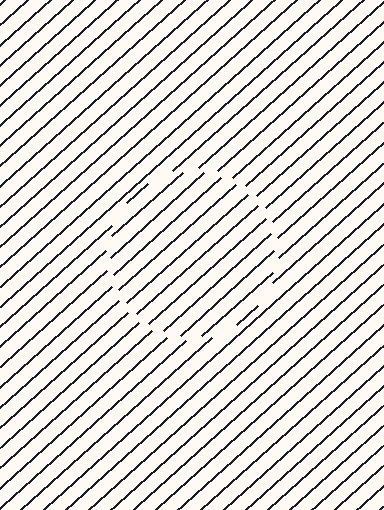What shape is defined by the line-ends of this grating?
An illusory circle. The interior of the shape contains the same grating, shifted by half a period — the contour is defined by the phase discontinuity where line-ends from the inner and outer gratings abut.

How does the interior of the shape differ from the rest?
The interior of the shape contains the same grating, shifted by half a period — the contour is defined by the phase discontinuity where line-ends from the inner and outer gratings abut.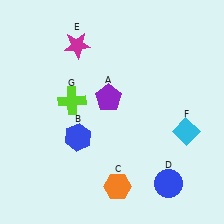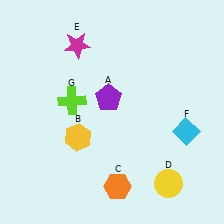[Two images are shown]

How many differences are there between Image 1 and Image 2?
There are 2 differences between the two images.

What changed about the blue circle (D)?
In Image 1, D is blue. In Image 2, it changed to yellow.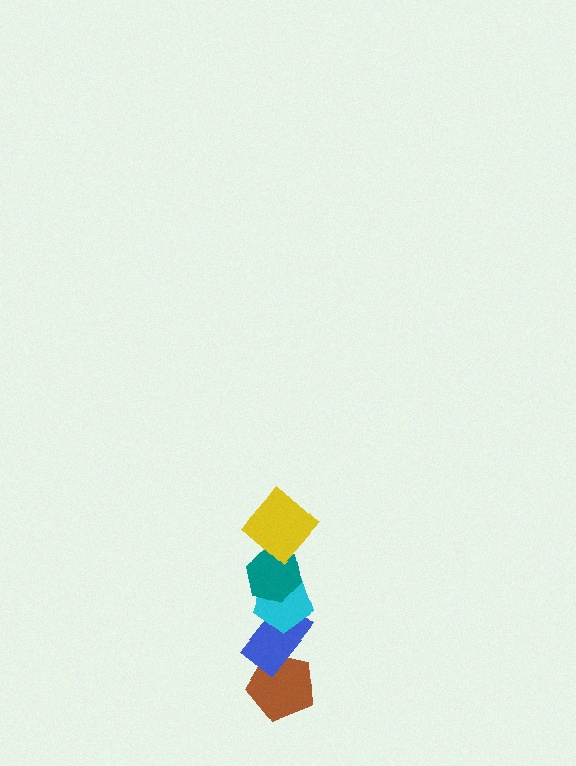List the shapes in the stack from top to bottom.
From top to bottom: the yellow diamond, the teal hexagon, the cyan pentagon, the blue rectangle, the brown pentagon.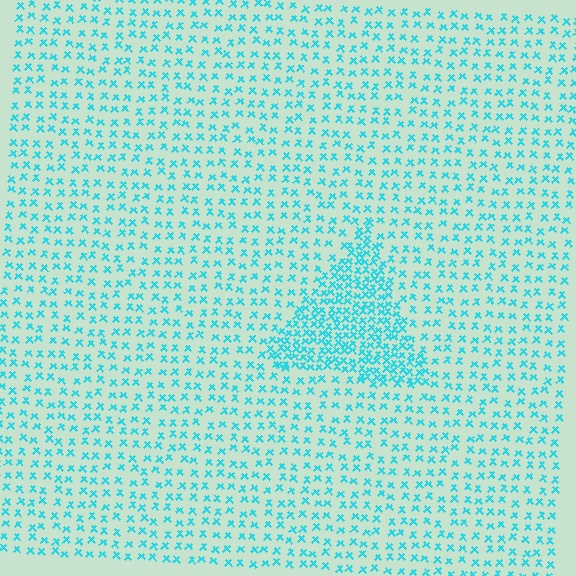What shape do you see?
I see a triangle.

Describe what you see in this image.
The image contains small cyan elements arranged at two different densities. A triangle-shaped region is visible where the elements are more densely packed than the surrounding area.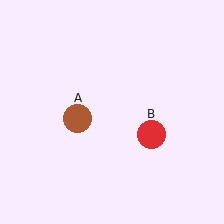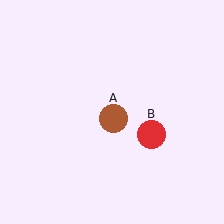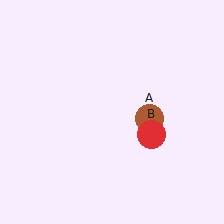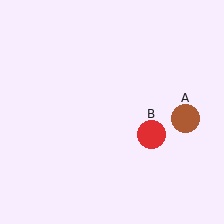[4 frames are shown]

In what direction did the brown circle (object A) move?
The brown circle (object A) moved right.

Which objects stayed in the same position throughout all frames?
Red circle (object B) remained stationary.